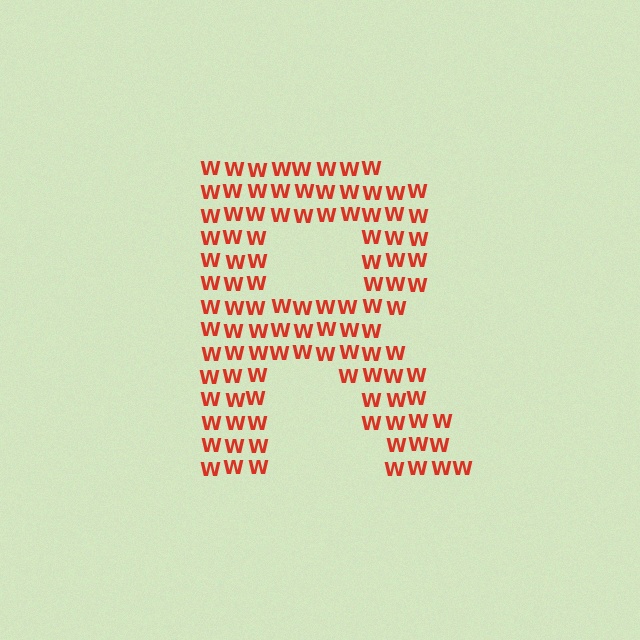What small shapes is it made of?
It is made of small letter W's.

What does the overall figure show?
The overall figure shows the letter R.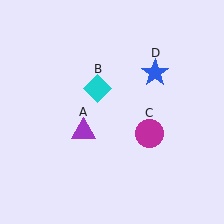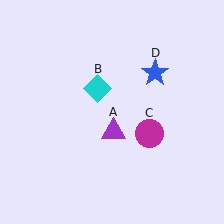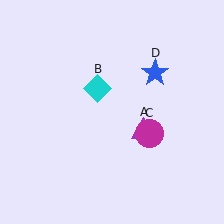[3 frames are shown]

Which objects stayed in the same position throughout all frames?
Cyan diamond (object B) and magenta circle (object C) and blue star (object D) remained stationary.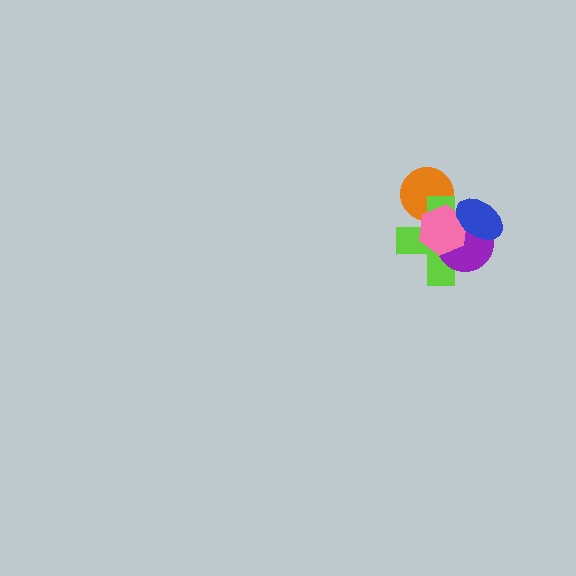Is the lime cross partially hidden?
Yes, it is partially covered by another shape.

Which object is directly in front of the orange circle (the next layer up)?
The lime cross is directly in front of the orange circle.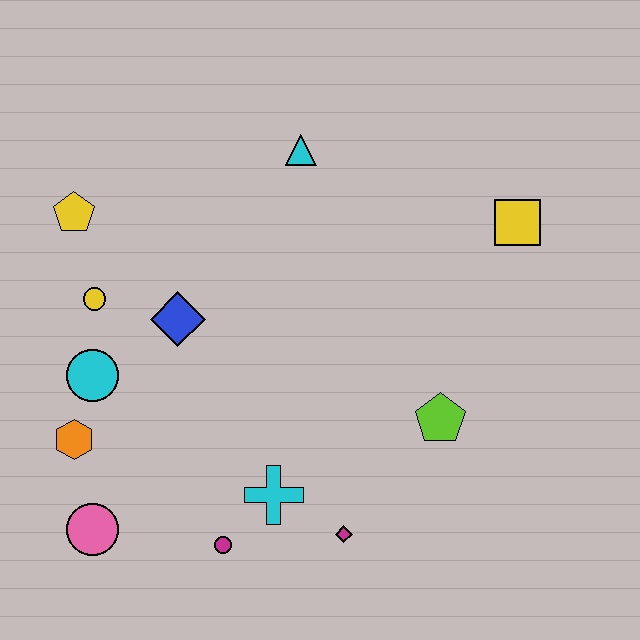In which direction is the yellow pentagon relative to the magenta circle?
The yellow pentagon is above the magenta circle.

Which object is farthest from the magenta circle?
The yellow square is farthest from the magenta circle.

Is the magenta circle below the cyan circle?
Yes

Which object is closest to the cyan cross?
The magenta circle is closest to the cyan cross.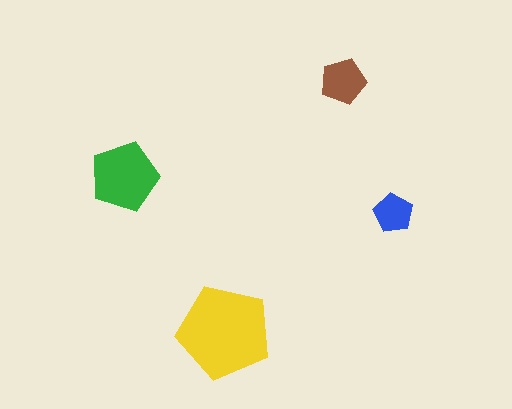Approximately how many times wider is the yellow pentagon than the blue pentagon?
About 2.5 times wider.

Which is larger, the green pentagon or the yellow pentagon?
The yellow one.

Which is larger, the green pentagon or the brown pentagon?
The green one.